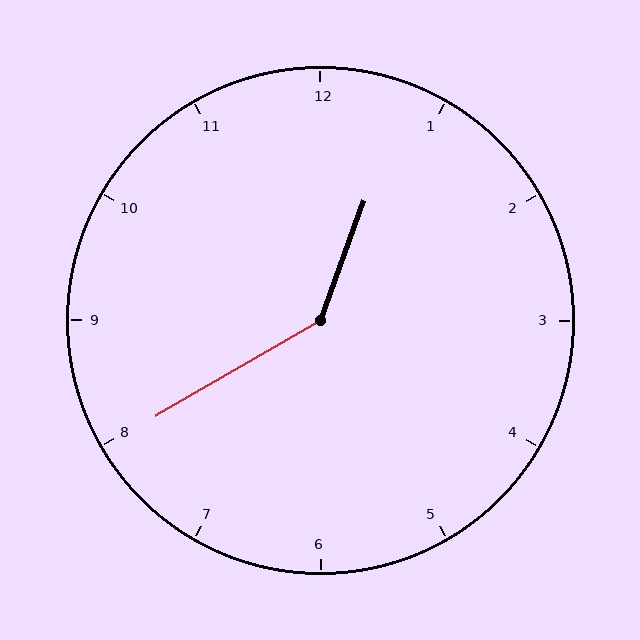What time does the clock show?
12:40.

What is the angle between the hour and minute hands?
Approximately 140 degrees.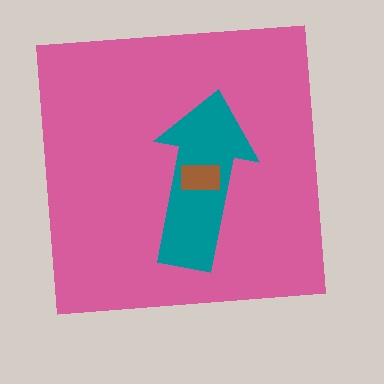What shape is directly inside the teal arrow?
The brown rectangle.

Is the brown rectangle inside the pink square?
Yes.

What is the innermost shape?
The brown rectangle.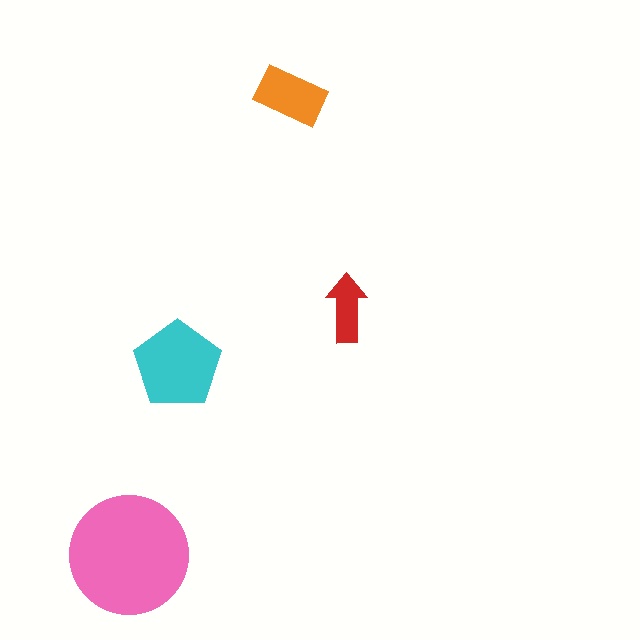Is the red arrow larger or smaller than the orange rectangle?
Smaller.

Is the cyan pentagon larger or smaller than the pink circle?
Smaller.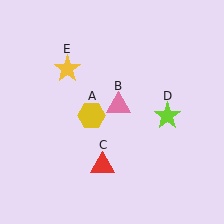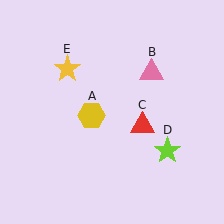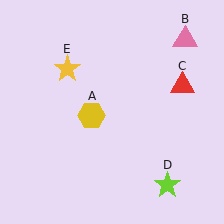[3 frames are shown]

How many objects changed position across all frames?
3 objects changed position: pink triangle (object B), red triangle (object C), lime star (object D).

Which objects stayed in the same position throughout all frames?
Yellow hexagon (object A) and yellow star (object E) remained stationary.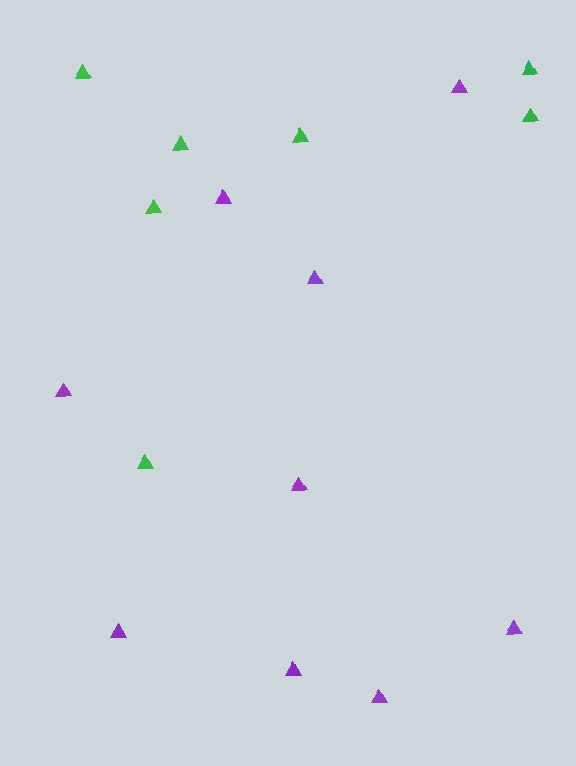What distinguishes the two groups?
There are 2 groups: one group of green triangles (7) and one group of purple triangles (9).